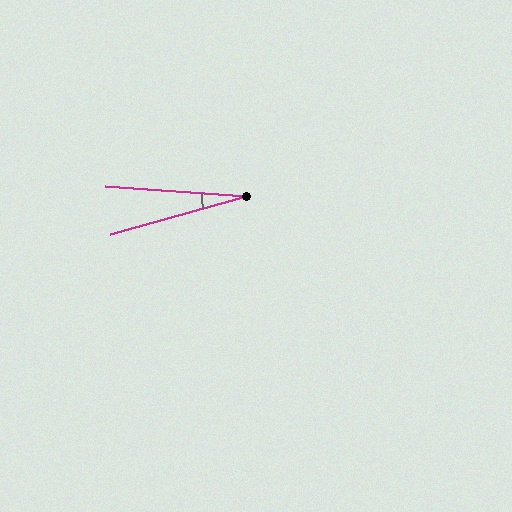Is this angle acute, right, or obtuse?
It is acute.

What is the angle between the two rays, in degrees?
Approximately 20 degrees.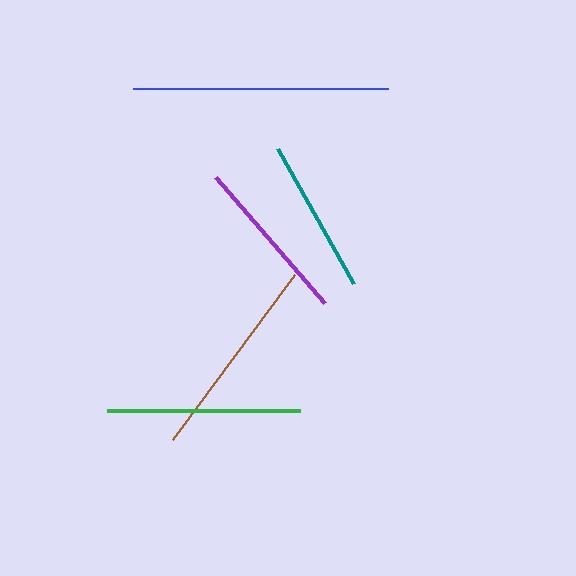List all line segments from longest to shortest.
From longest to shortest: blue, brown, green, purple, teal.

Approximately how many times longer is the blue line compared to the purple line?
The blue line is approximately 1.5 times the length of the purple line.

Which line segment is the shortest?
The teal line is the shortest at approximately 155 pixels.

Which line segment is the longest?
The blue line is the longest at approximately 255 pixels.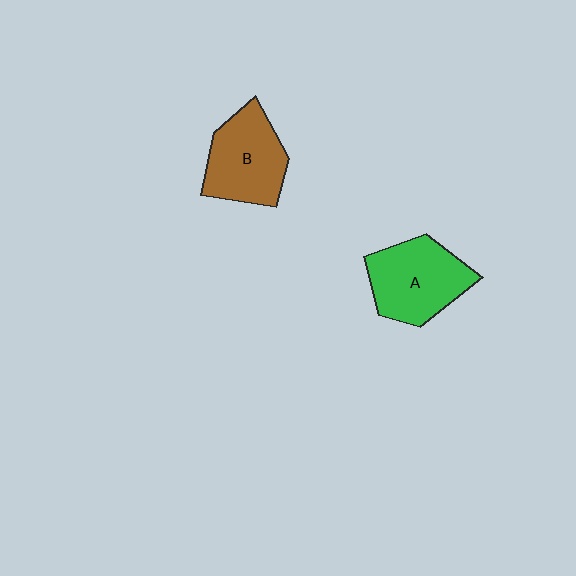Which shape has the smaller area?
Shape B (brown).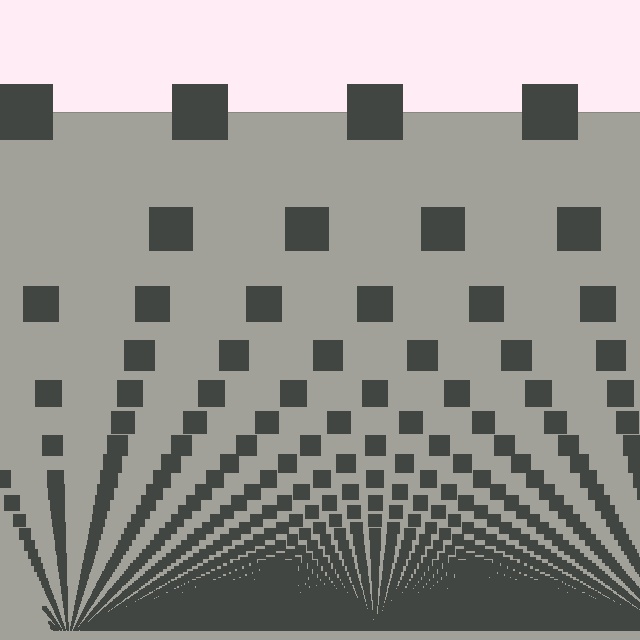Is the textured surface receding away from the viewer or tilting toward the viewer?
The surface appears to tilt toward the viewer. Texture elements get larger and sparser toward the top.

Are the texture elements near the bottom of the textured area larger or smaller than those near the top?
Smaller. The gradient is inverted — elements near the bottom are smaller and denser.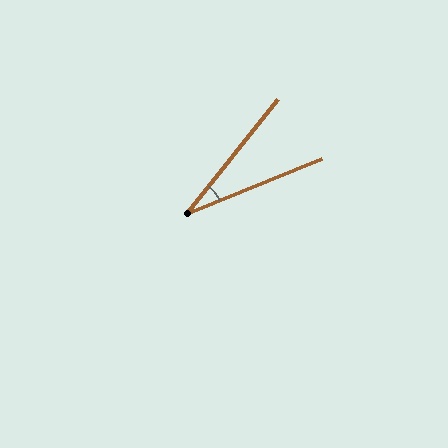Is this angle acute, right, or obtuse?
It is acute.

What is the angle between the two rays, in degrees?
Approximately 29 degrees.